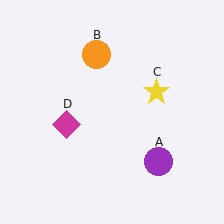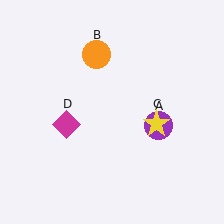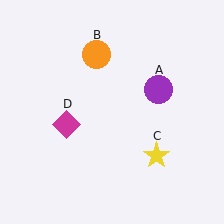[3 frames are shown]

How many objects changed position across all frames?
2 objects changed position: purple circle (object A), yellow star (object C).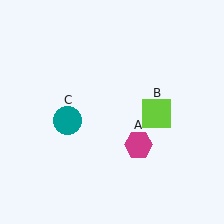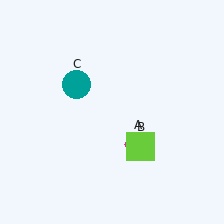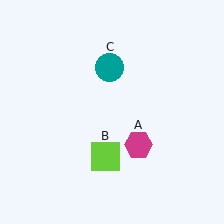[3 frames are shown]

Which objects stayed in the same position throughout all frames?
Magenta hexagon (object A) remained stationary.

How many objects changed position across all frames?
2 objects changed position: lime square (object B), teal circle (object C).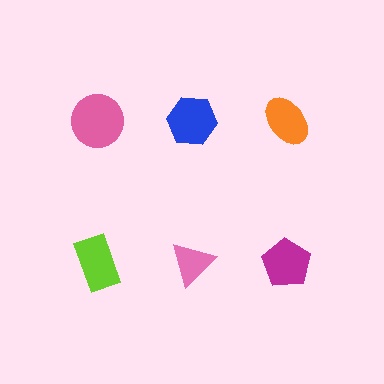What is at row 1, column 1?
A pink circle.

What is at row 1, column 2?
A blue hexagon.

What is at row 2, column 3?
A magenta pentagon.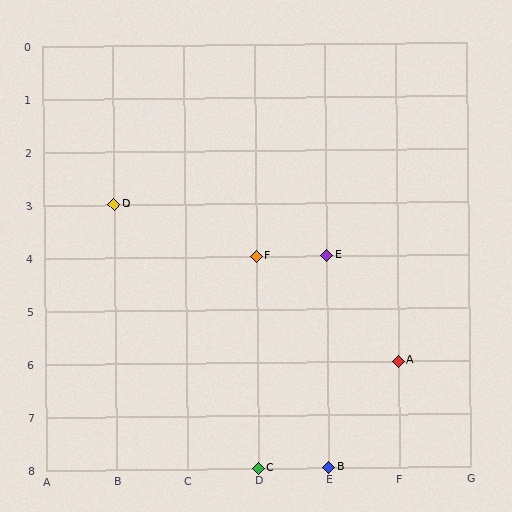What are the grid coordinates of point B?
Point B is at grid coordinates (E, 8).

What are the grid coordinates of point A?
Point A is at grid coordinates (F, 6).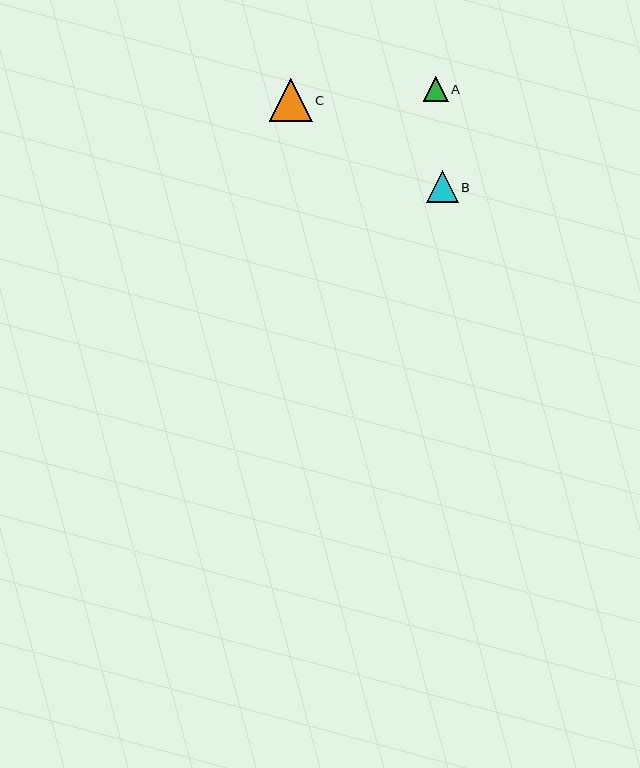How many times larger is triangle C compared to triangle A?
Triangle C is approximately 1.7 times the size of triangle A.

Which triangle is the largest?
Triangle C is the largest with a size of approximately 43 pixels.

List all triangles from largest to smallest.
From largest to smallest: C, B, A.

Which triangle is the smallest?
Triangle A is the smallest with a size of approximately 25 pixels.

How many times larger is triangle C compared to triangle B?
Triangle C is approximately 1.4 times the size of triangle B.